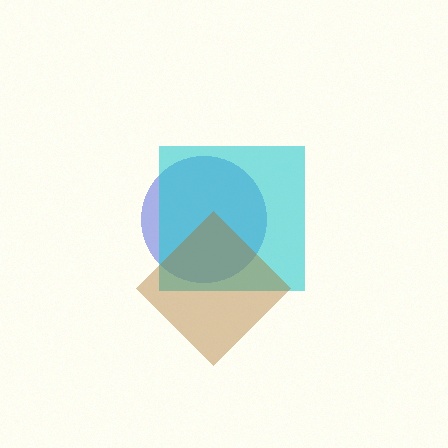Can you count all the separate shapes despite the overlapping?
Yes, there are 3 separate shapes.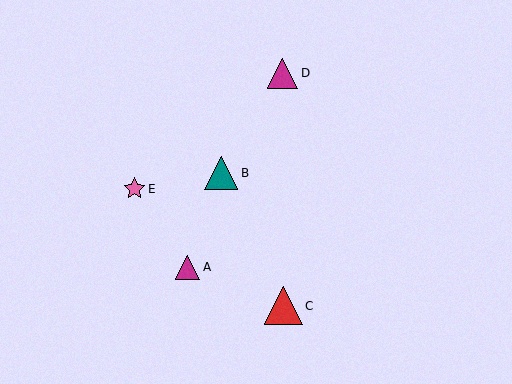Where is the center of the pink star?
The center of the pink star is at (135, 189).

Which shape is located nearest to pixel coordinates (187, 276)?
The magenta triangle (labeled A) at (188, 267) is nearest to that location.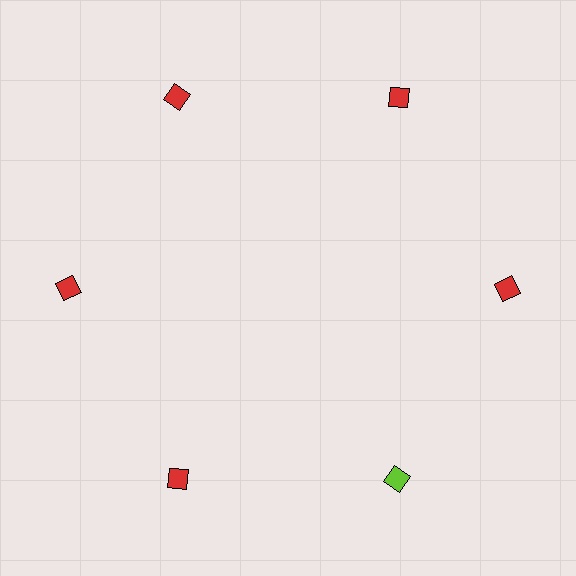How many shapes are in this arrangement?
There are 6 shapes arranged in a ring pattern.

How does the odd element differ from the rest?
It has a different color: lime instead of red.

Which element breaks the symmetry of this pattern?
The lime diamond at roughly the 5 o'clock position breaks the symmetry. All other shapes are red diamonds.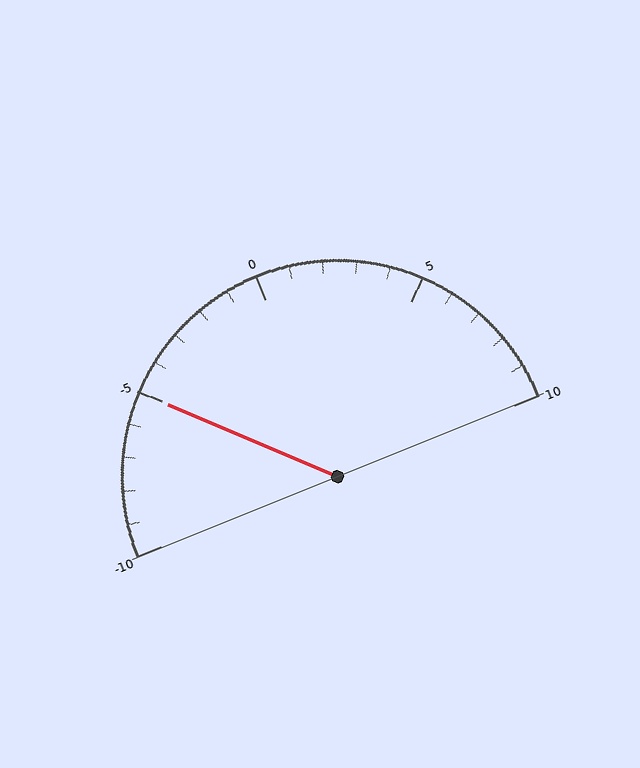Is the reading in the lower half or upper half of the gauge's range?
The reading is in the lower half of the range (-10 to 10).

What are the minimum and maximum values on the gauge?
The gauge ranges from -10 to 10.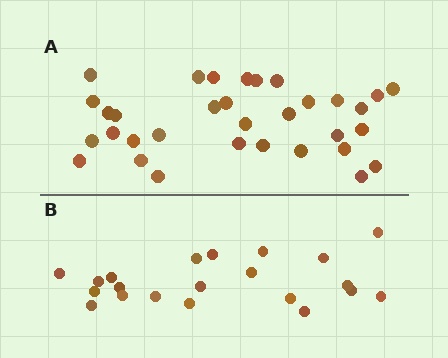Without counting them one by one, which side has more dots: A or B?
Region A (the top region) has more dots.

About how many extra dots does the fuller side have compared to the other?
Region A has roughly 12 or so more dots than region B.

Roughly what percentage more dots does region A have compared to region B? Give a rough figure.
About 55% more.